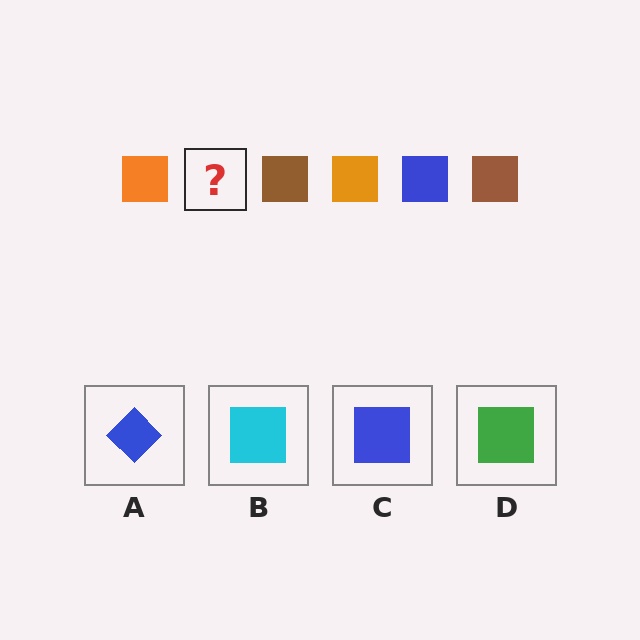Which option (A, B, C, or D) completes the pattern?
C.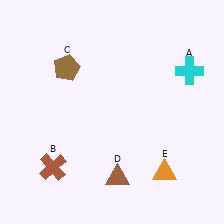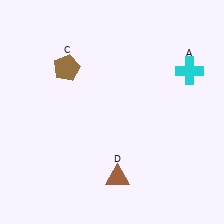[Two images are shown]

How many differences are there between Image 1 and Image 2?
There are 2 differences between the two images.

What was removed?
The brown cross (B), the orange triangle (E) were removed in Image 2.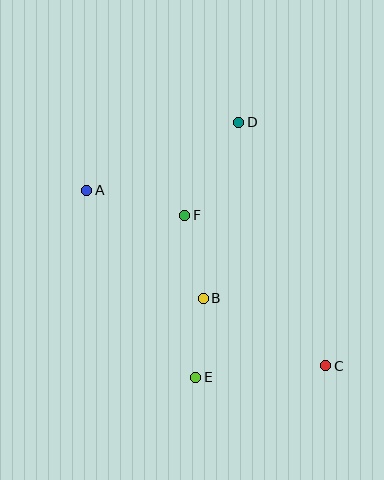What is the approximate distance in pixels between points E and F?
The distance between E and F is approximately 162 pixels.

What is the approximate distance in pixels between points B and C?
The distance between B and C is approximately 140 pixels.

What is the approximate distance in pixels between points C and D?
The distance between C and D is approximately 258 pixels.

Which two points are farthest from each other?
Points A and C are farthest from each other.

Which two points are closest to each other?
Points B and E are closest to each other.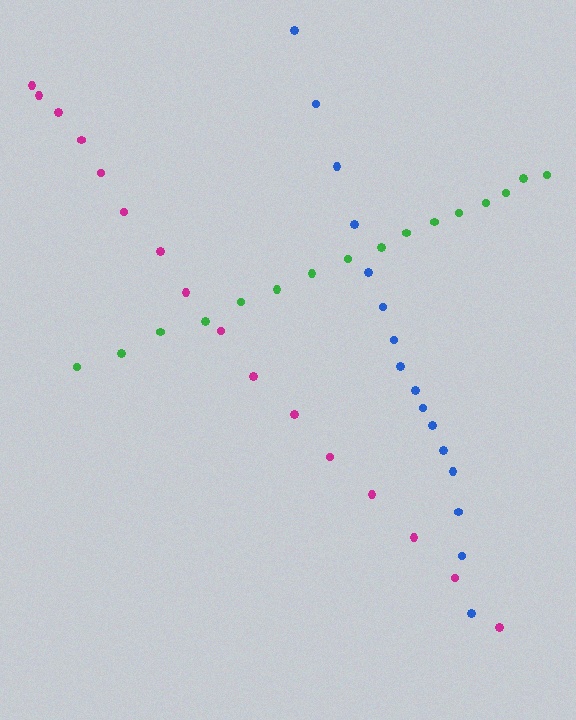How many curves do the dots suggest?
There are 3 distinct paths.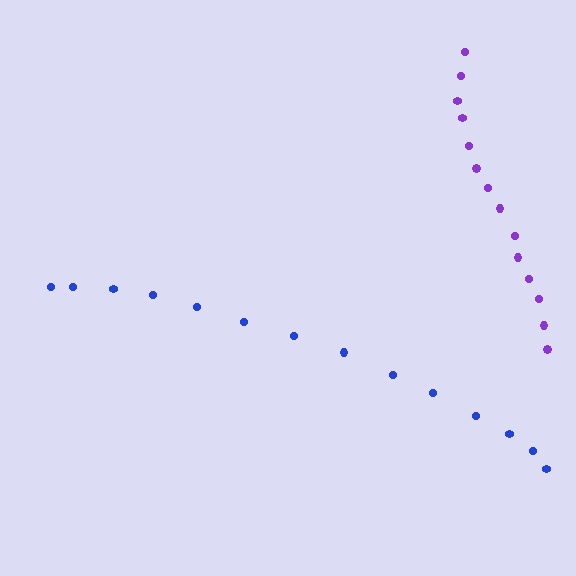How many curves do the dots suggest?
There are 2 distinct paths.